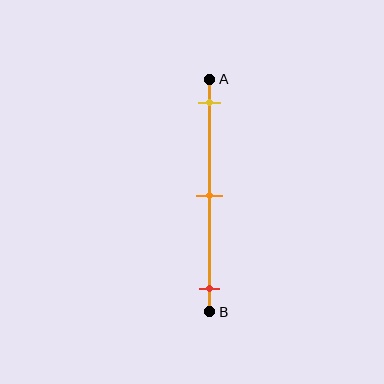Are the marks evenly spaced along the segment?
Yes, the marks are approximately evenly spaced.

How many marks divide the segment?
There are 3 marks dividing the segment.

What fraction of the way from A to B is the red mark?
The red mark is approximately 90% (0.9) of the way from A to B.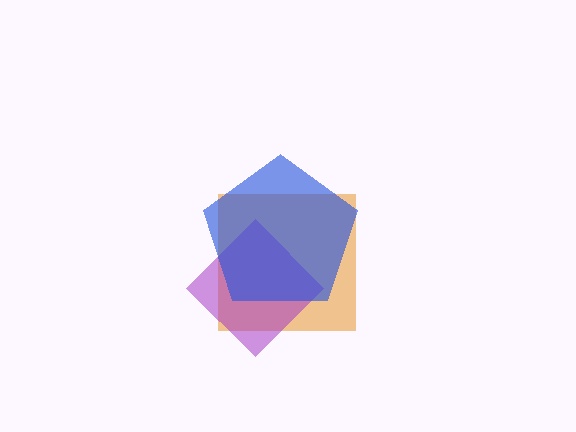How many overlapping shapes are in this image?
There are 3 overlapping shapes in the image.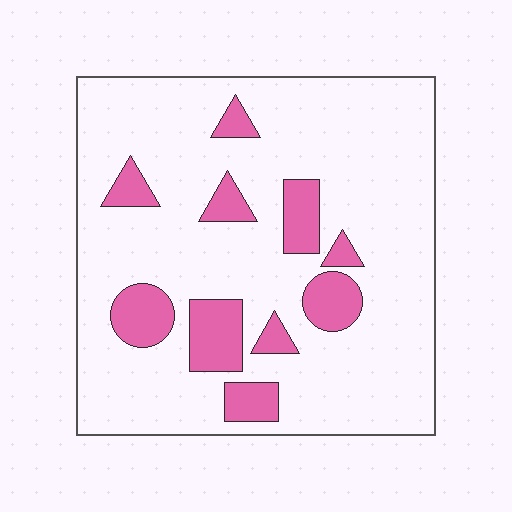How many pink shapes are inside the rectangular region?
10.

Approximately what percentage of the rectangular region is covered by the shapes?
Approximately 15%.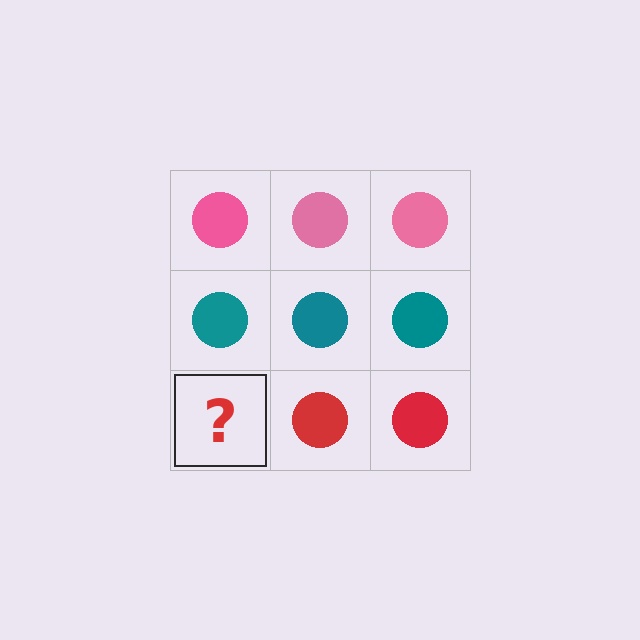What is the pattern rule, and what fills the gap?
The rule is that each row has a consistent color. The gap should be filled with a red circle.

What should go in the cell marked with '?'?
The missing cell should contain a red circle.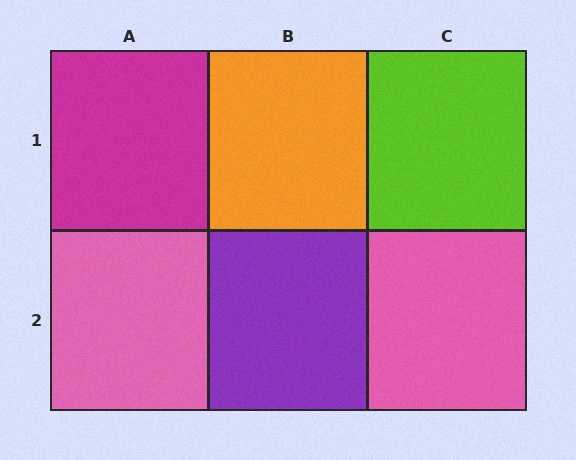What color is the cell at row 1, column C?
Lime.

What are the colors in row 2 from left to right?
Pink, purple, pink.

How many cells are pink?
2 cells are pink.